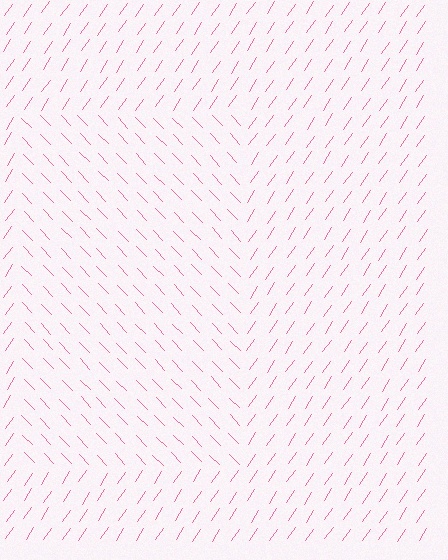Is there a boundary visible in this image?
Yes, there is a texture boundary formed by a change in line orientation.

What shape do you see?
I see a rectangle.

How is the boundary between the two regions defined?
The boundary is defined purely by a change in line orientation (approximately 77 degrees difference). All lines are the same color and thickness.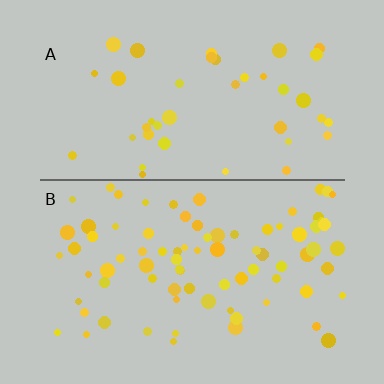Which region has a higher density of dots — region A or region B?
B (the bottom).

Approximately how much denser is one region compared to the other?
Approximately 2.0× — region B over region A.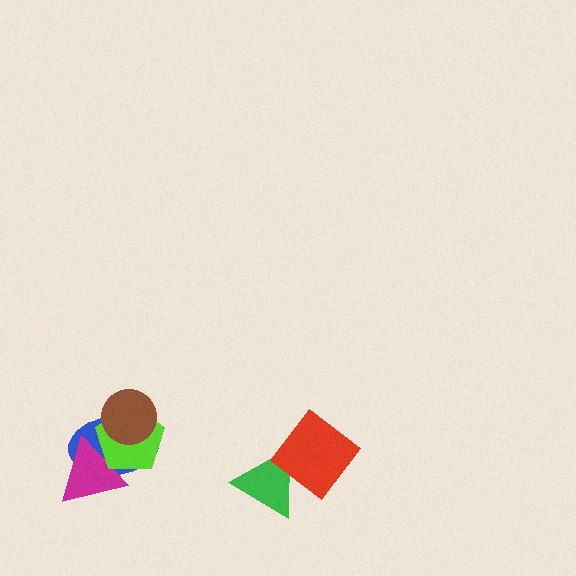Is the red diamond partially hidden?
No, no other shape covers it.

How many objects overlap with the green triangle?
1 object overlaps with the green triangle.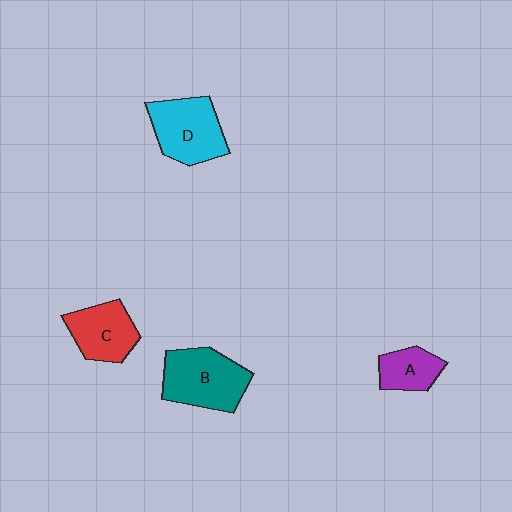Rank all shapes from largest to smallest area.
From largest to smallest: B (teal), D (cyan), C (red), A (purple).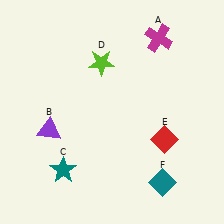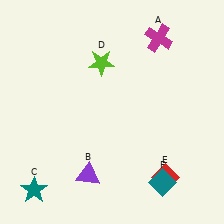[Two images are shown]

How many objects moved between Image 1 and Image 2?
3 objects moved between the two images.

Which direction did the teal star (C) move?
The teal star (C) moved left.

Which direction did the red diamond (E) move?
The red diamond (E) moved down.